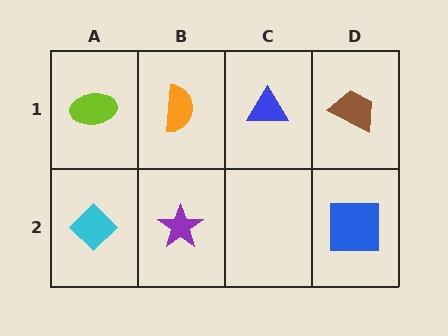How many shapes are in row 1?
4 shapes.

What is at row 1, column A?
A lime ellipse.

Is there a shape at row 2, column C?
No, that cell is empty.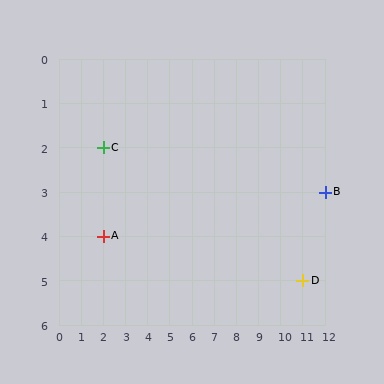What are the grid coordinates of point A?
Point A is at grid coordinates (2, 4).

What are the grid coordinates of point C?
Point C is at grid coordinates (2, 2).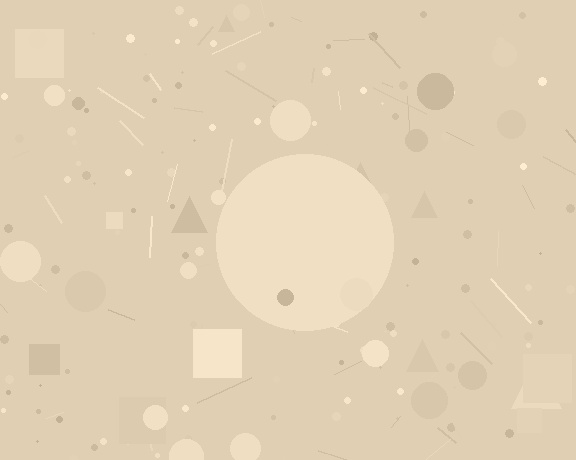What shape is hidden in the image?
A circle is hidden in the image.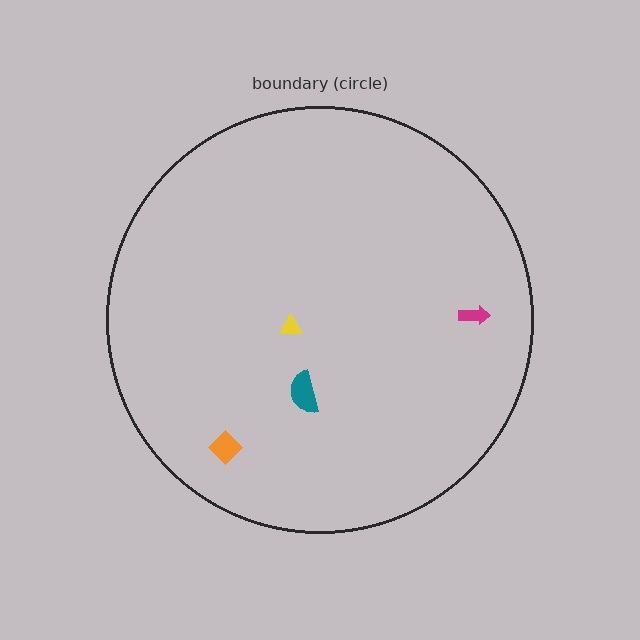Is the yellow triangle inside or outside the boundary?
Inside.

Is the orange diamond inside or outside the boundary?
Inside.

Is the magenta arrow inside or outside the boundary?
Inside.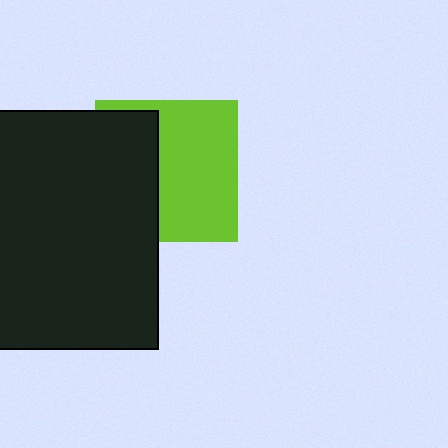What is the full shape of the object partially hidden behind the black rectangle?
The partially hidden object is a lime square.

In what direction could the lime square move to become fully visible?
The lime square could move right. That would shift it out from behind the black rectangle entirely.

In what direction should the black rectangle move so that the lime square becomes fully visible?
The black rectangle should move left. That is the shortest direction to clear the overlap and leave the lime square fully visible.